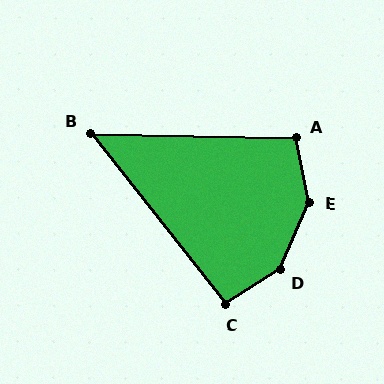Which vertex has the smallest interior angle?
B, at approximately 51 degrees.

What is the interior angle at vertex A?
Approximately 102 degrees (obtuse).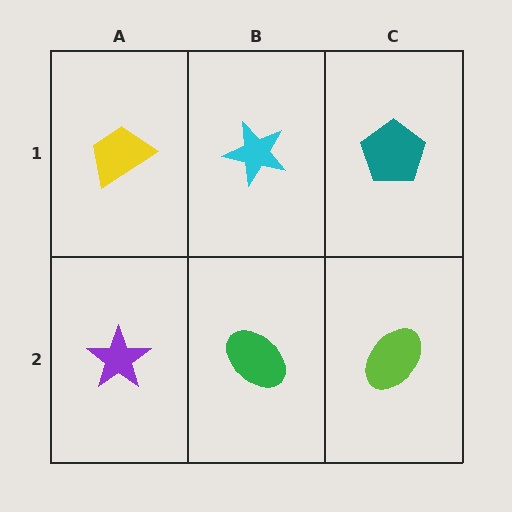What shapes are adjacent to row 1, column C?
A lime ellipse (row 2, column C), a cyan star (row 1, column B).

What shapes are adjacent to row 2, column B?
A cyan star (row 1, column B), a purple star (row 2, column A), a lime ellipse (row 2, column C).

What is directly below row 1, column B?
A green ellipse.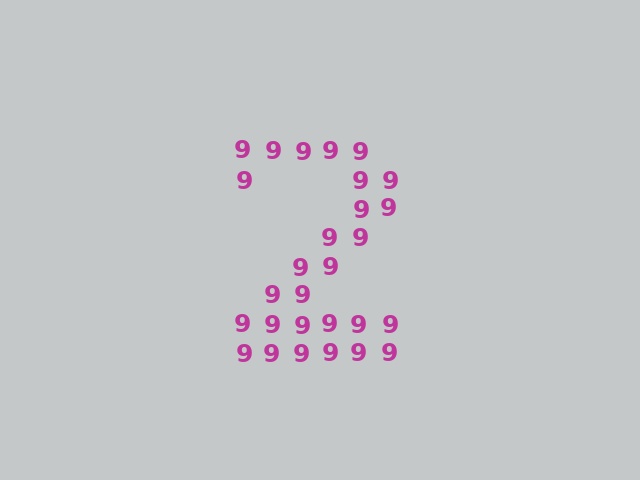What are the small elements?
The small elements are digit 9's.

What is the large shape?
The large shape is the digit 2.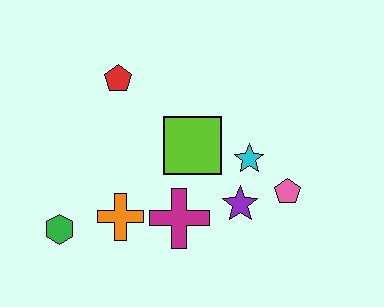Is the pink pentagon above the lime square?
No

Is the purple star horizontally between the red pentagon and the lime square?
No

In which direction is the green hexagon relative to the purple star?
The green hexagon is to the left of the purple star.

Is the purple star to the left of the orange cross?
No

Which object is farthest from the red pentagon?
The pink pentagon is farthest from the red pentagon.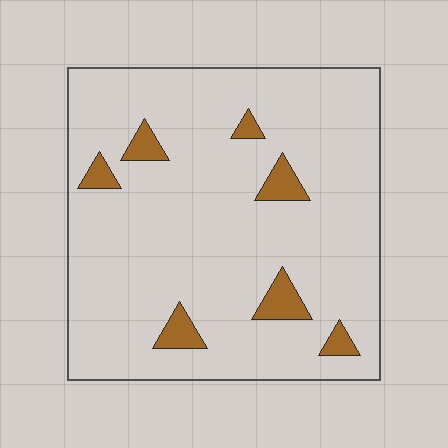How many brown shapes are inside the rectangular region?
7.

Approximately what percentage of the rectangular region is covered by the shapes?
Approximately 10%.